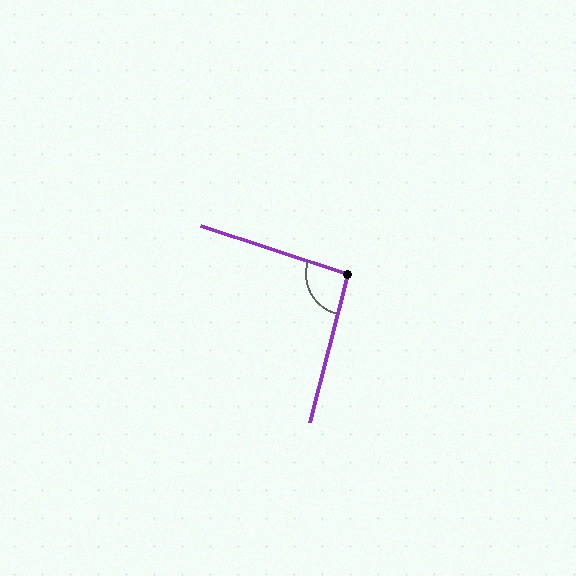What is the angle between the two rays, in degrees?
Approximately 94 degrees.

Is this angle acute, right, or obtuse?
It is approximately a right angle.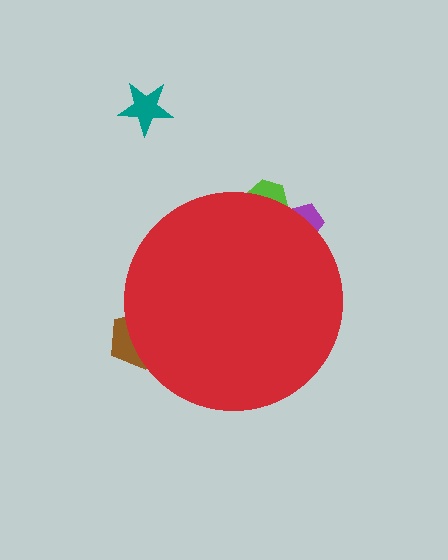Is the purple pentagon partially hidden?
Yes, the purple pentagon is partially hidden behind the red circle.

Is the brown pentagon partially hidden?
Yes, the brown pentagon is partially hidden behind the red circle.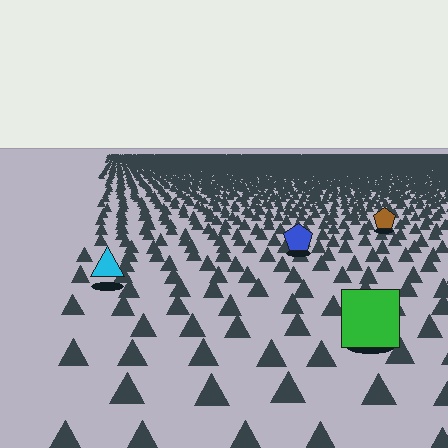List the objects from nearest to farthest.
From nearest to farthest: the green square, the cyan triangle, the blue pentagon, the brown pentagon.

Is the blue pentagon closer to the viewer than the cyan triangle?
No. The cyan triangle is closer — you can tell from the texture gradient: the ground texture is coarser near it.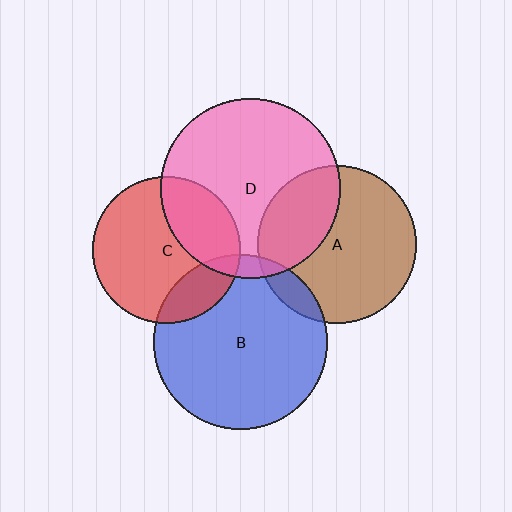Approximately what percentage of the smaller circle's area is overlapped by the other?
Approximately 30%.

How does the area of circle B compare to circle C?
Approximately 1.4 times.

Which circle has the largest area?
Circle D (pink).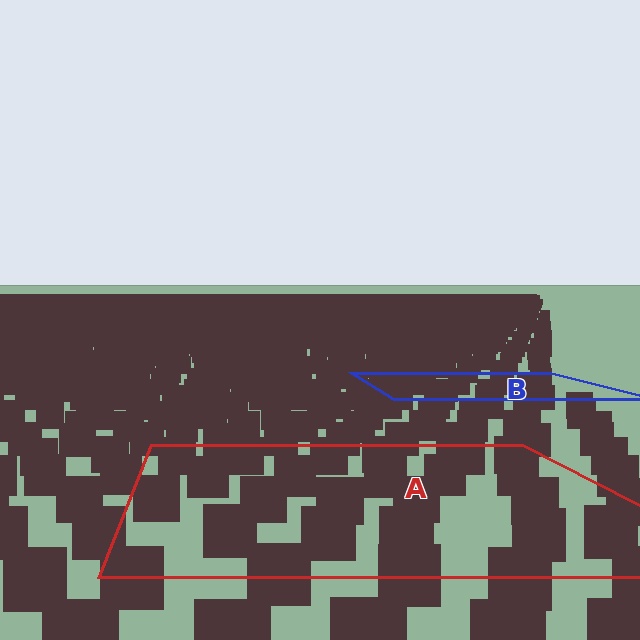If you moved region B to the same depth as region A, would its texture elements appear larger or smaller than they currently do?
They would appear larger. At a closer depth, the same texture elements are projected at a bigger on-screen size.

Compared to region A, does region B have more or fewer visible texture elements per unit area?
Region B has more texture elements per unit area — they are packed more densely because it is farther away.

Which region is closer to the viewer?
Region A is closer. The texture elements there are larger and more spread out.